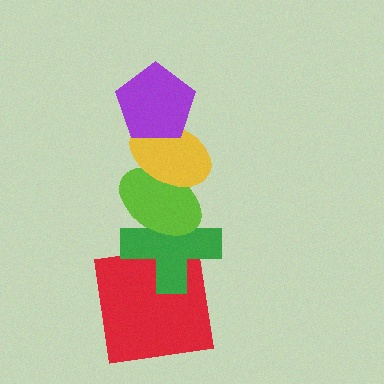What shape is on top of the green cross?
The lime ellipse is on top of the green cross.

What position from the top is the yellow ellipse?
The yellow ellipse is 2nd from the top.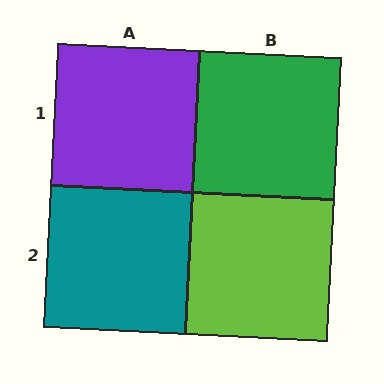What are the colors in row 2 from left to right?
Teal, lime.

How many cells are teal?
1 cell is teal.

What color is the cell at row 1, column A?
Purple.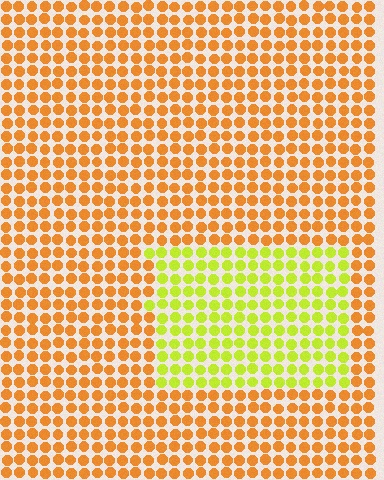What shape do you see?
I see a rectangle.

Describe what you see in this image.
The image is filled with small orange elements in a uniform arrangement. A rectangle-shaped region is visible where the elements are tinted to a slightly different hue, forming a subtle color boundary.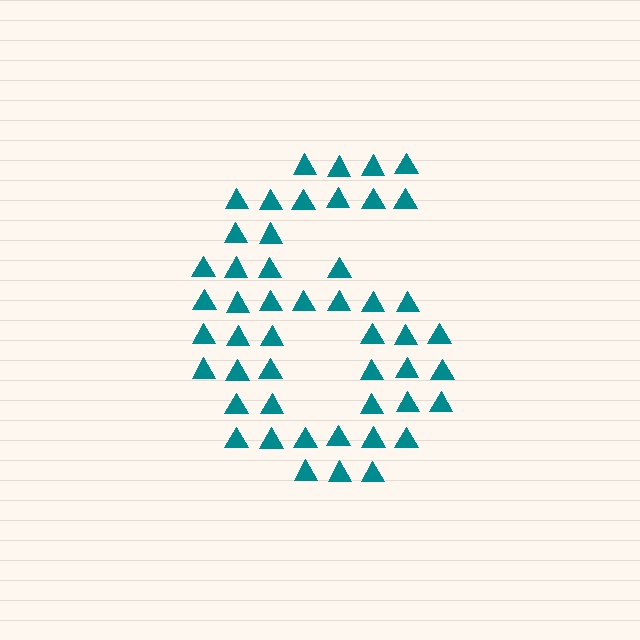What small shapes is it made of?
It is made of small triangles.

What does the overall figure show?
The overall figure shows the digit 6.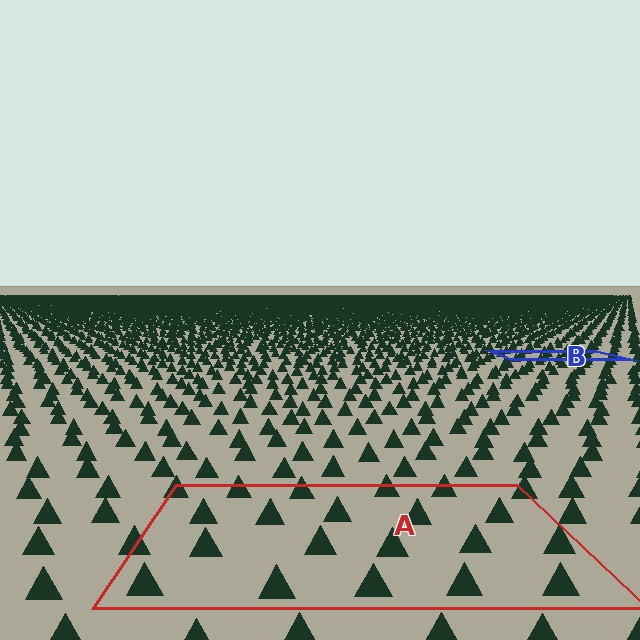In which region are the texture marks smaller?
The texture marks are smaller in region B, because it is farther away.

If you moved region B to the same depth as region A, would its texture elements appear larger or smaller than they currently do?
They would appear larger. At a closer depth, the same texture elements are projected at a bigger on-screen size.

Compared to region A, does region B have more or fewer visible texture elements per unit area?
Region B has more texture elements per unit area — they are packed more densely because it is farther away.